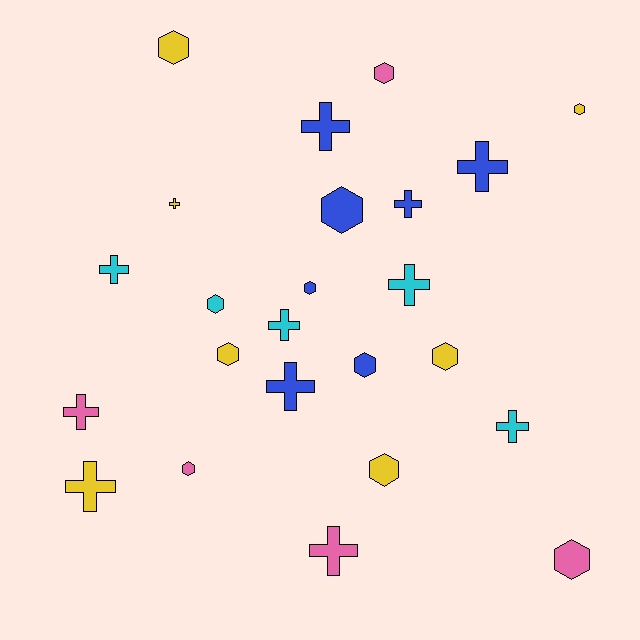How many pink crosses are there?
There are 2 pink crosses.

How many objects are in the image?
There are 24 objects.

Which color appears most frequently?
Blue, with 7 objects.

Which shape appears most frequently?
Hexagon, with 12 objects.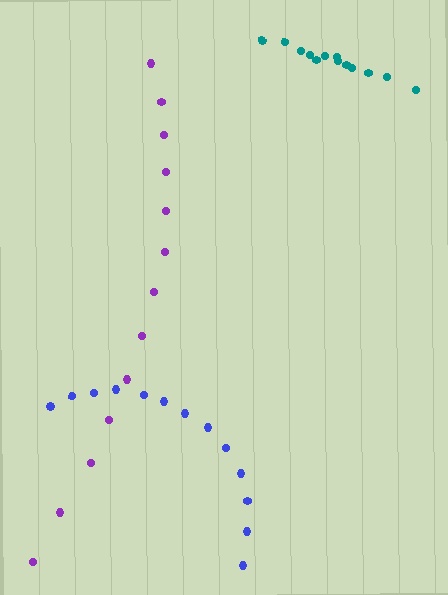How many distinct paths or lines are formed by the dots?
There are 3 distinct paths.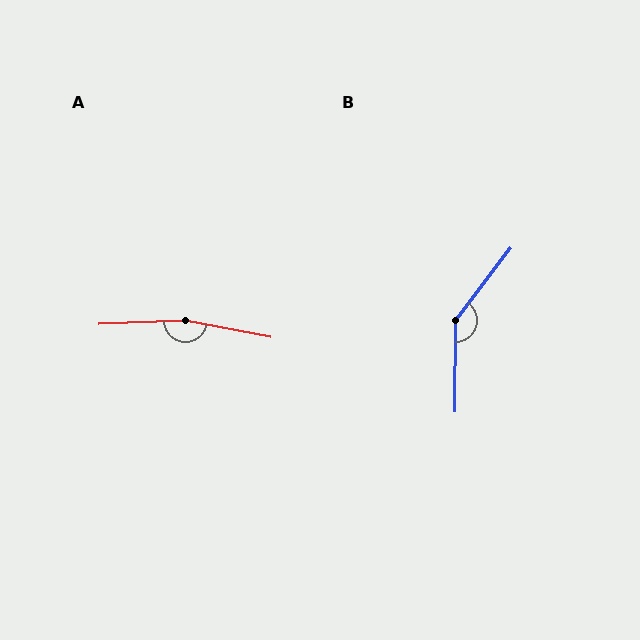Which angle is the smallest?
B, at approximately 143 degrees.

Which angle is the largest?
A, at approximately 166 degrees.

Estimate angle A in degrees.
Approximately 166 degrees.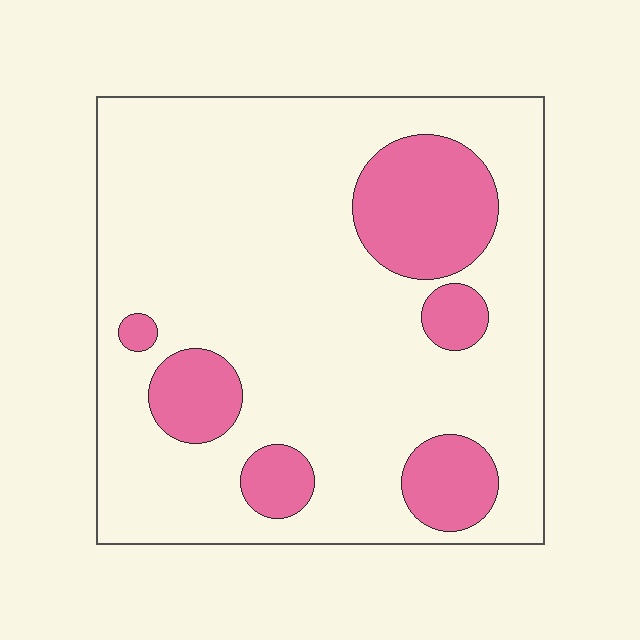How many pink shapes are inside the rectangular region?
6.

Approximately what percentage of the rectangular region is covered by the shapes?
Approximately 20%.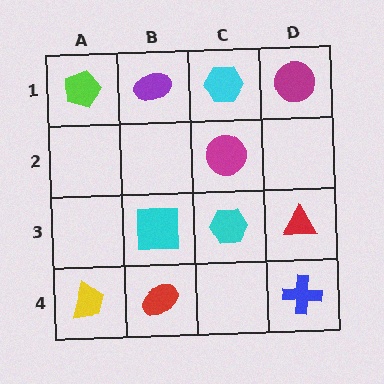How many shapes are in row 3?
3 shapes.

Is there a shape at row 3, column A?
No, that cell is empty.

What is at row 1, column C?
A cyan hexagon.